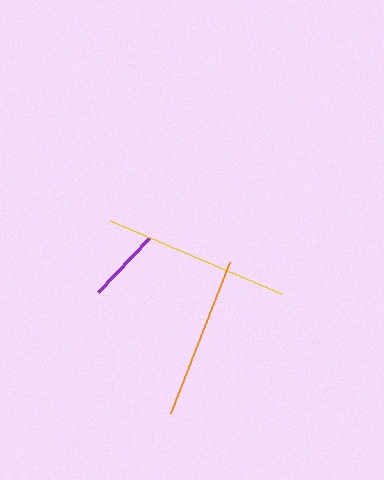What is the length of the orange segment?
The orange segment is approximately 163 pixels long.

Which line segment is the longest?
The yellow line is the longest at approximately 186 pixels.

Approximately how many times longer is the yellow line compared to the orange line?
The yellow line is approximately 1.1 times the length of the orange line.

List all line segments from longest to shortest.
From longest to shortest: yellow, orange, purple.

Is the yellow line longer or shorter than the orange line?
The yellow line is longer than the orange line.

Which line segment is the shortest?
The purple line is the shortest at approximately 74 pixels.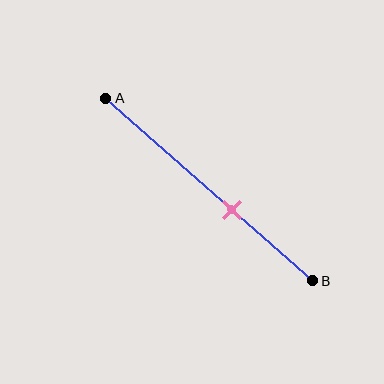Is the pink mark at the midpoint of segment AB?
No, the mark is at about 60% from A, not at the 50% midpoint.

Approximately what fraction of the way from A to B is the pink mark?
The pink mark is approximately 60% of the way from A to B.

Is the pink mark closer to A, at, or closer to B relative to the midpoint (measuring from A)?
The pink mark is closer to point B than the midpoint of segment AB.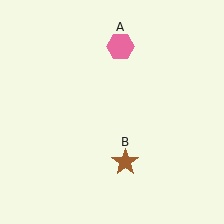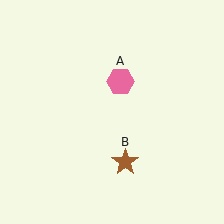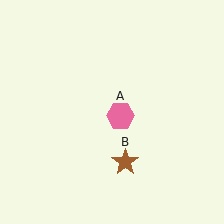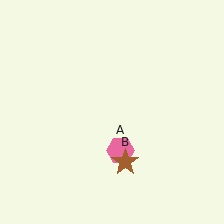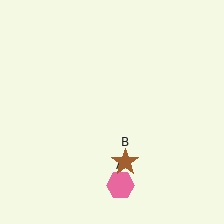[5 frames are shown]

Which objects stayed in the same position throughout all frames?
Brown star (object B) remained stationary.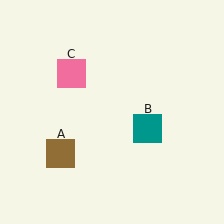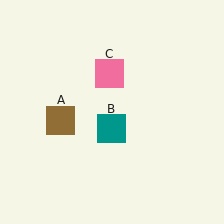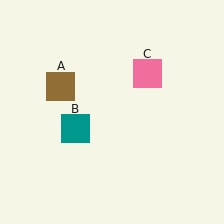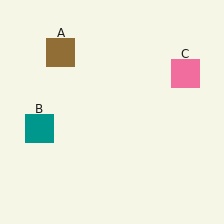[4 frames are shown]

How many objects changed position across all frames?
3 objects changed position: brown square (object A), teal square (object B), pink square (object C).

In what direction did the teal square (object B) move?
The teal square (object B) moved left.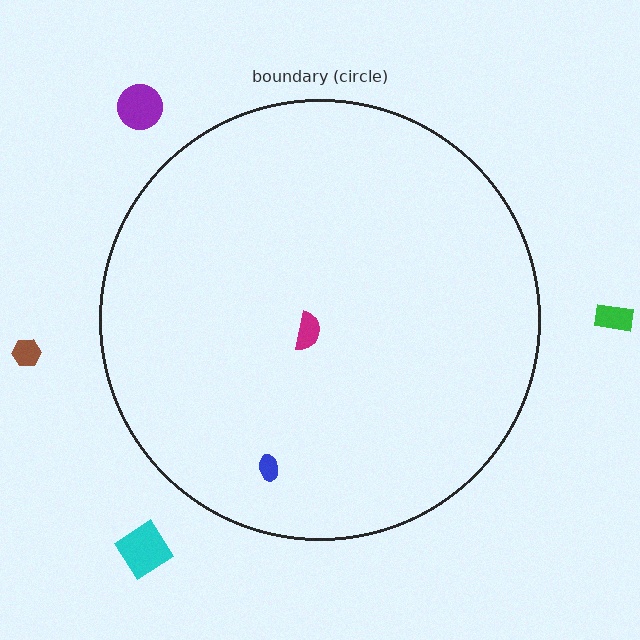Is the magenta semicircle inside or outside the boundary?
Inside.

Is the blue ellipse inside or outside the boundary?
Inside.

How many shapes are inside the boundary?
2 inside, 4 outside.